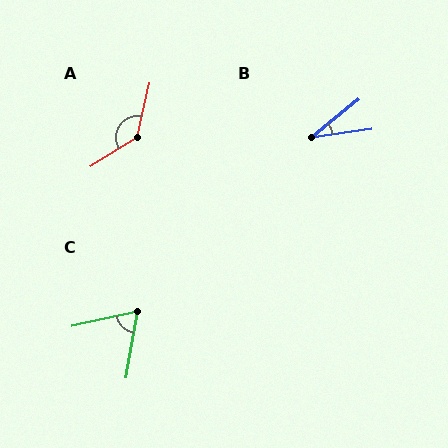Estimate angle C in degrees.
Approximately 68 degrees.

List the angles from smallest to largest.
B (31°), C (68°), A (135°).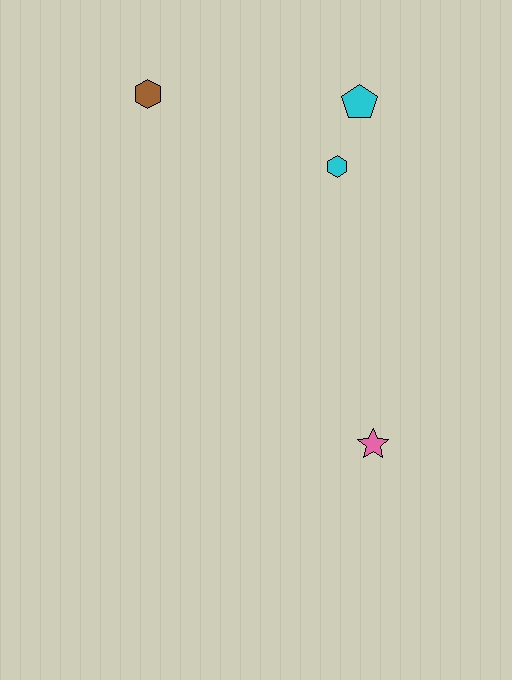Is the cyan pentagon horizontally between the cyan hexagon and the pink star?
Yes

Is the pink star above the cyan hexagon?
No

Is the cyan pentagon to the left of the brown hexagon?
No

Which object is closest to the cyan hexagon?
The cyan pentagon is closest to the cyan hexagon.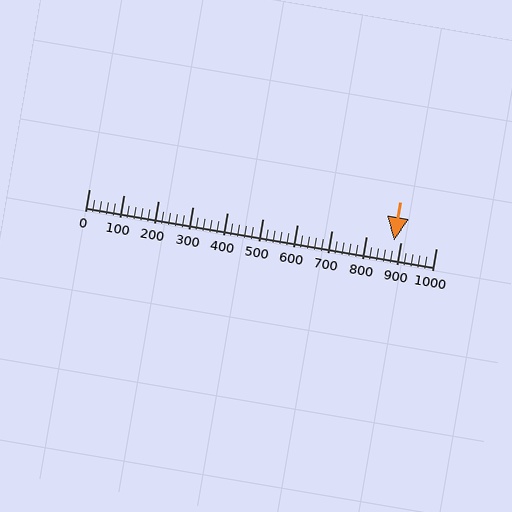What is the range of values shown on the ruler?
The ruler shows values from 0 to 1000.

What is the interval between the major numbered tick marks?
The major tick marks are spaced 100 units apart.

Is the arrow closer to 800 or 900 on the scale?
The arrow is closer to 900.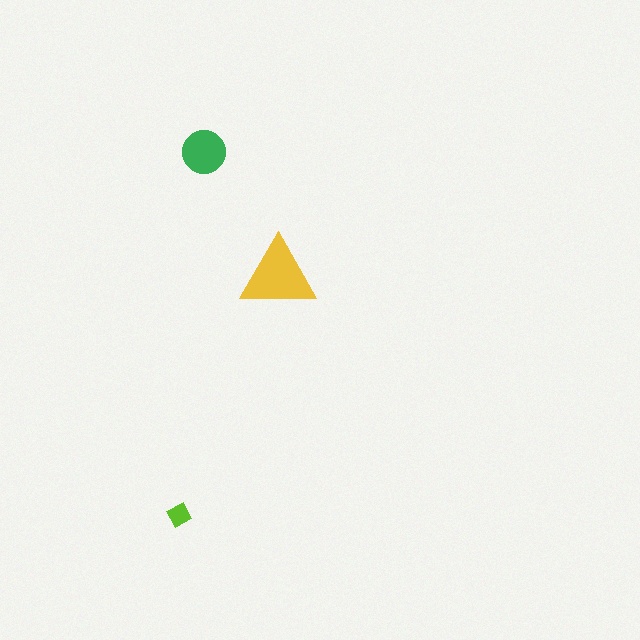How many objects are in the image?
There are 3 objects in the image.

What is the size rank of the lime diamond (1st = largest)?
3rd.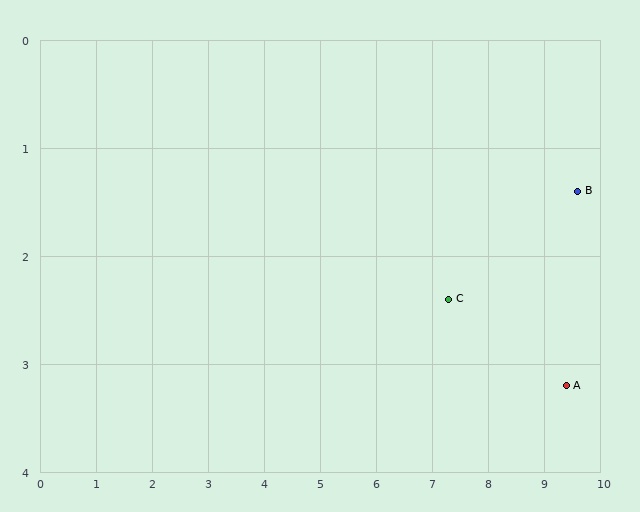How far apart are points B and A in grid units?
Points B and A are about 1.8 grid units apart.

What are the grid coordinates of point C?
Point C is at approximately (7.3, 2.4).